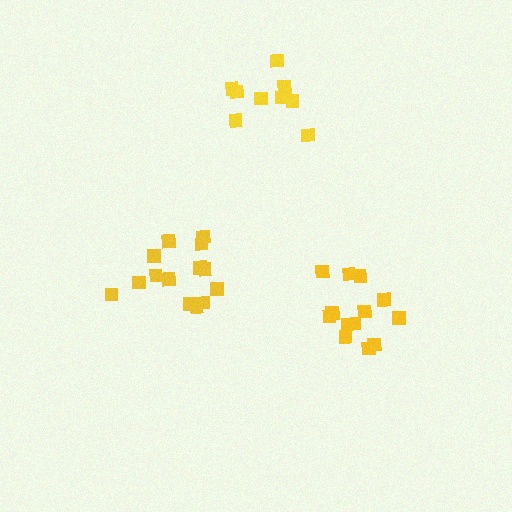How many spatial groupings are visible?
There are 3 spatial groupings.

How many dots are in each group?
Group 1: 13 dots, Group 2: 14 dots, Group 3: 10 dots (37 total).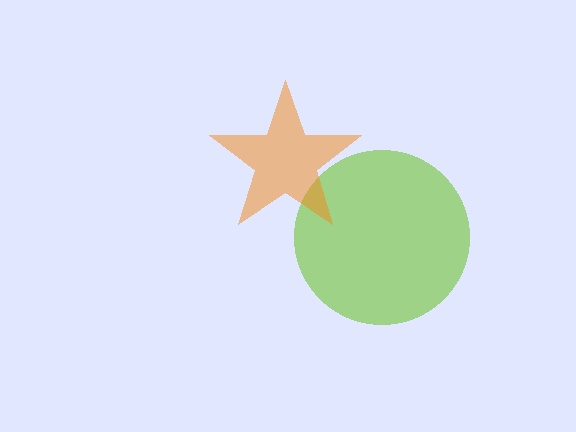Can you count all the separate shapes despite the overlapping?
Yes, there are 2 separate shapes.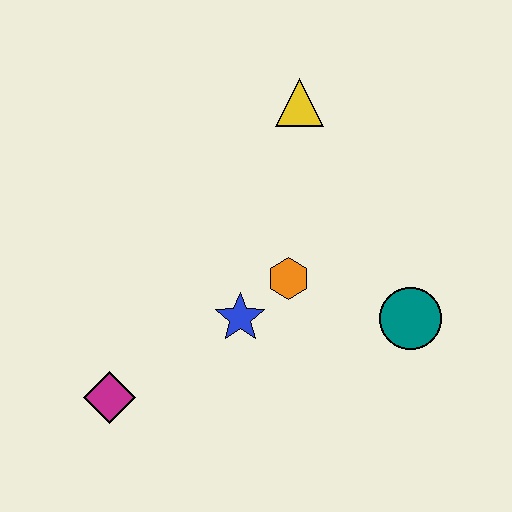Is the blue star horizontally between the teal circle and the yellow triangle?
No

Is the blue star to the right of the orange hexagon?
No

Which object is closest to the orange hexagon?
The blue star is closest to the orange hexagon.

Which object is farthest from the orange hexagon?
The magenta diamond is farthest from the orange hexagon.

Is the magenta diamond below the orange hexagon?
Yes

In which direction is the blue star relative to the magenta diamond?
The blue star is to the right of the magenta diamond.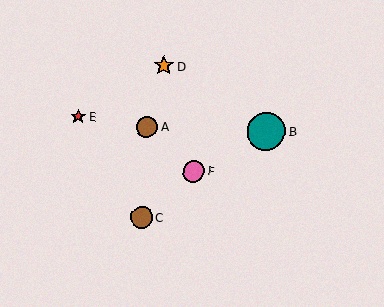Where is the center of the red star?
The center of the red star is at (78, 117).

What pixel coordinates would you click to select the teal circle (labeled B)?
Click at (266, 131) to select the teal circle B.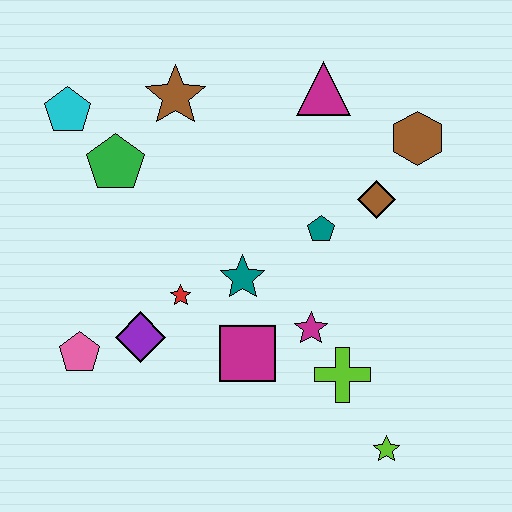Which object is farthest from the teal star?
The cyan pentagon is farthest from the teal star.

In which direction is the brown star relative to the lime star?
The brown star is above the lime star.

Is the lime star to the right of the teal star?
Yes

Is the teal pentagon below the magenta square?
No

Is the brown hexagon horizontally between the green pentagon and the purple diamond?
No